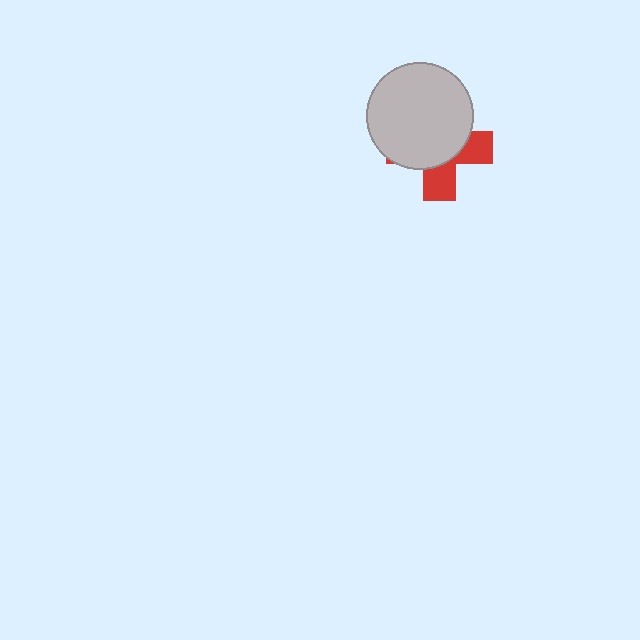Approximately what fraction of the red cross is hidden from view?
Roughly 63% of the red cross is hidden behind the light gray circle.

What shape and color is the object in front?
The object in front is a light gray circle.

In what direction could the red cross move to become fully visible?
The red cross could move toward the lower-right. That would shift it out from behind the light gray circle entirely.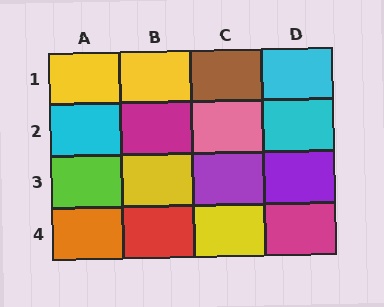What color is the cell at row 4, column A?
Orange.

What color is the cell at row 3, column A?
Lime.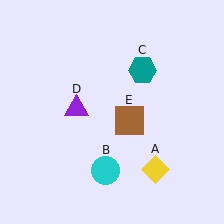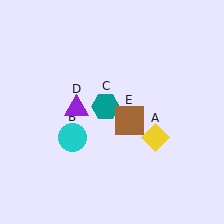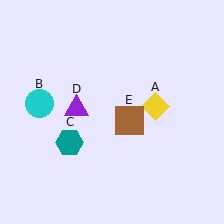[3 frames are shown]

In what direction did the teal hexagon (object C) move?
The teal hexagon (object C) moved down and to the left.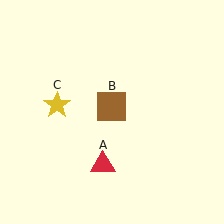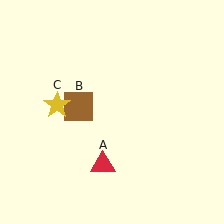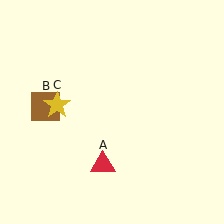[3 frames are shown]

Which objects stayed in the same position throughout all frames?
Red triangle (object A) and yellow star (object C) remained stationary.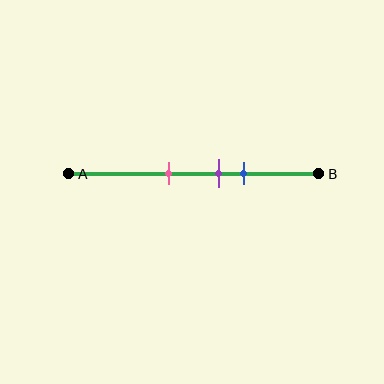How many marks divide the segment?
There are 3 marks dividing the segment.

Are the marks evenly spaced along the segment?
Yes, the marks are approximately evenly spaced.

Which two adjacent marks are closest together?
The purple and blue marks are the closest adjacent pair.